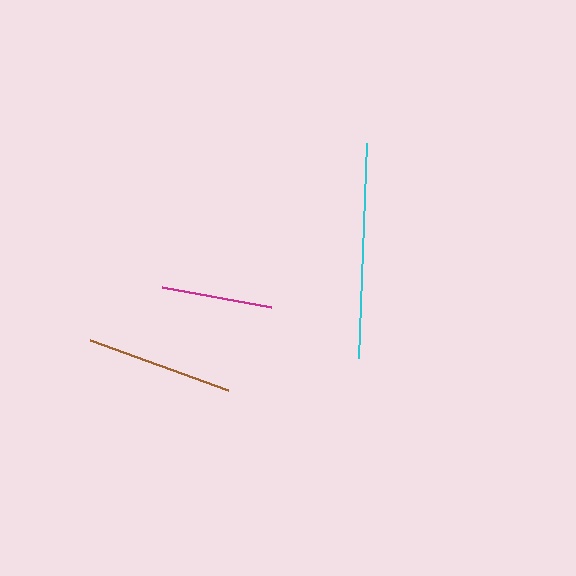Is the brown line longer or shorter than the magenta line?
The brown line is longer than the magenta line.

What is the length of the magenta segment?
The magenta segment is approximately 111 pixels long.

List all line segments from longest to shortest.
From longest to shortest: cyan, brown, magenta.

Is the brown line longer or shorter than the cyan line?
The cyan line is longer than the brown line.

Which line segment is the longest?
The cyan line is the longest at approximately 215 pixels.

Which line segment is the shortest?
The magenta line is the shortest at approximately 111 pixels.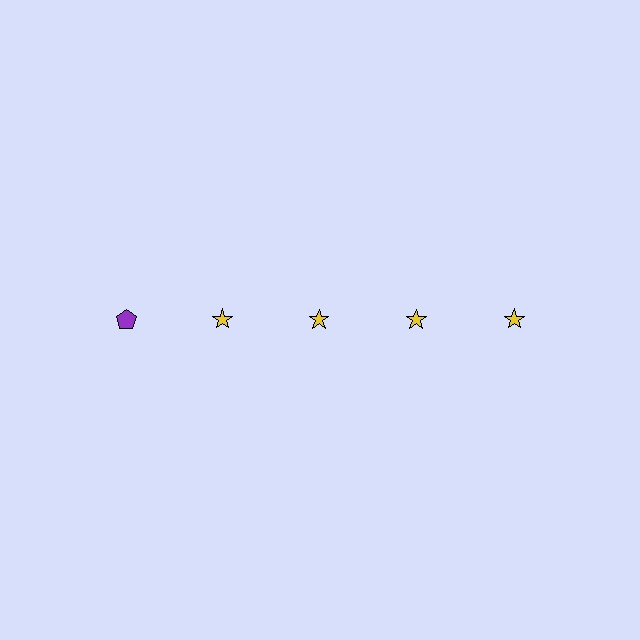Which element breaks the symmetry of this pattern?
The purple pentagon in the top row, leftmost column breaks the symmetry. All other shapes are yellow stars.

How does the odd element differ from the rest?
It differs in both color (purple instead of yellow) and shape (pentagon instead of star).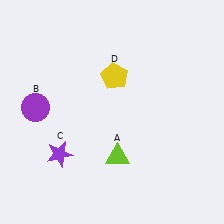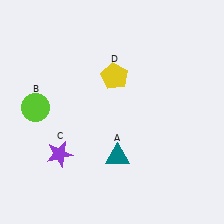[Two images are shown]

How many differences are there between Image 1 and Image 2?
There are 2 differences between the two images.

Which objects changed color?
A changed from lime to teal. B changed from purple to lime.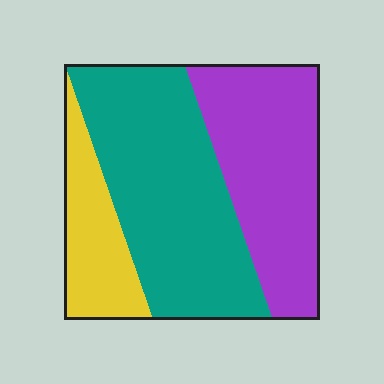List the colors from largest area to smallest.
From largest to smallest: teal, purple, yellow.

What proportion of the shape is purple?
Purple covers about 35% of the shape.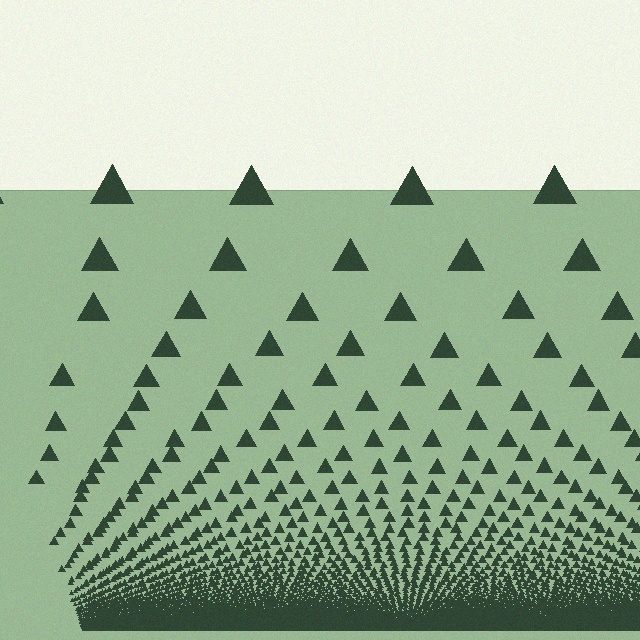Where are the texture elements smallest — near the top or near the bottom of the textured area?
Near the bottom.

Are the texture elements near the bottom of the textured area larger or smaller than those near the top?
Smaller. The gradient is inverted — elements near the bottom are smaller and denser.